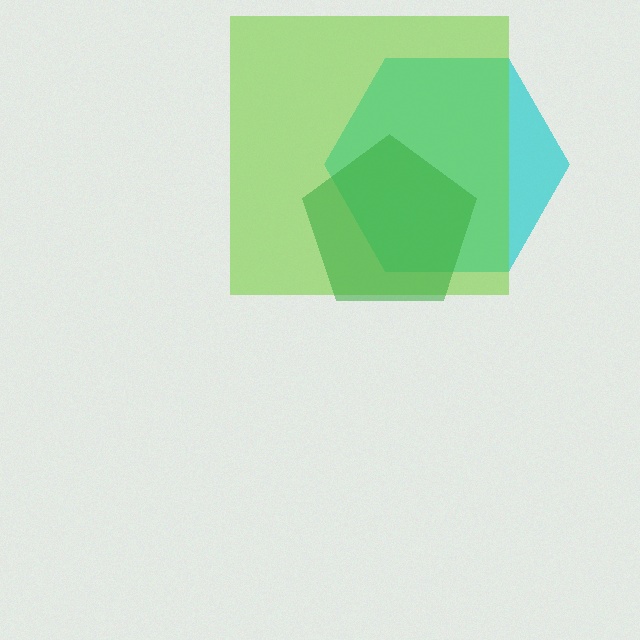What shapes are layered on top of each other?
The layered shapes are: a cyan hexagon, a lime square, a green pentagon.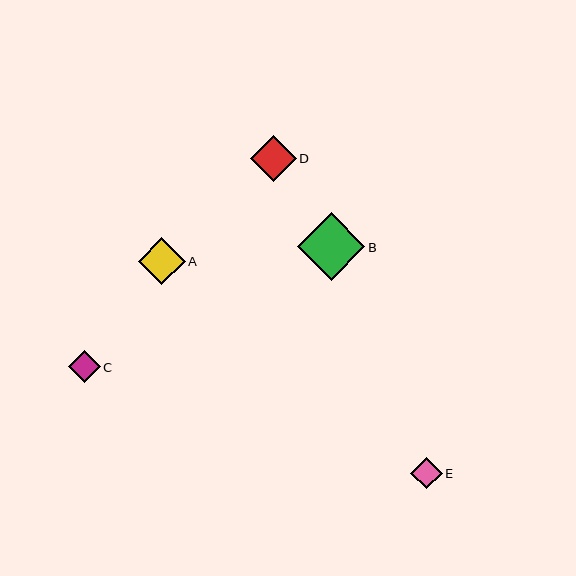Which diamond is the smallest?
Diamond E is the smallest with a size of approximately 31 pixels.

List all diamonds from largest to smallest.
From largest to smallest: B, A, D, C, E.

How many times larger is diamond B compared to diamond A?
Diamond B is approximately 1.4 times the size of diamond A.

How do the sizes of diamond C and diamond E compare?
Diamond C and diamond E are approximately the same size.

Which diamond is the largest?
Diamond B is the largest with a size of approximately 68 pixels.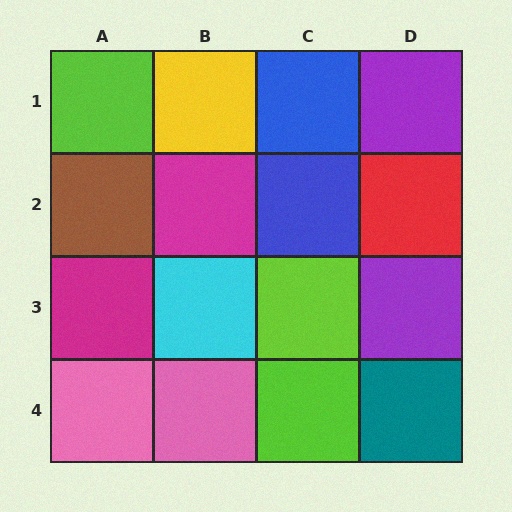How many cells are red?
1 cell is red.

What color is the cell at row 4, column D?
Teal.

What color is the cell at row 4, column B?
Pink.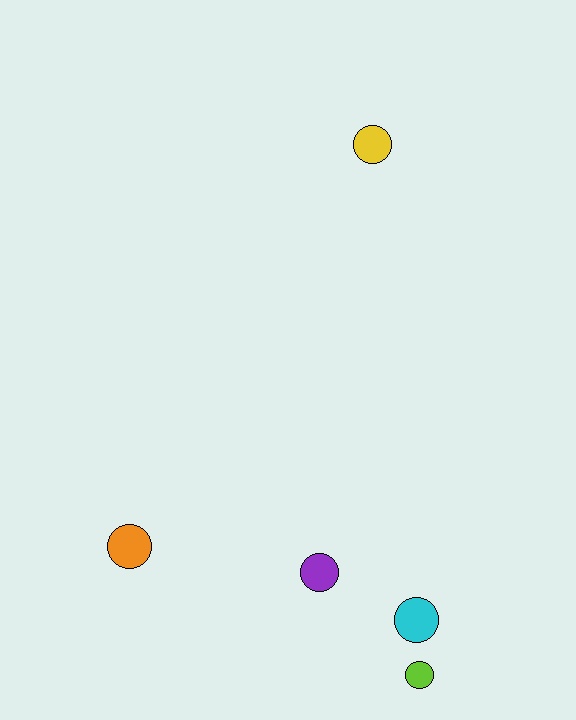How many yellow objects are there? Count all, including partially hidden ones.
There is 1 yellow object.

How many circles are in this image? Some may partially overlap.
There are 5 circles.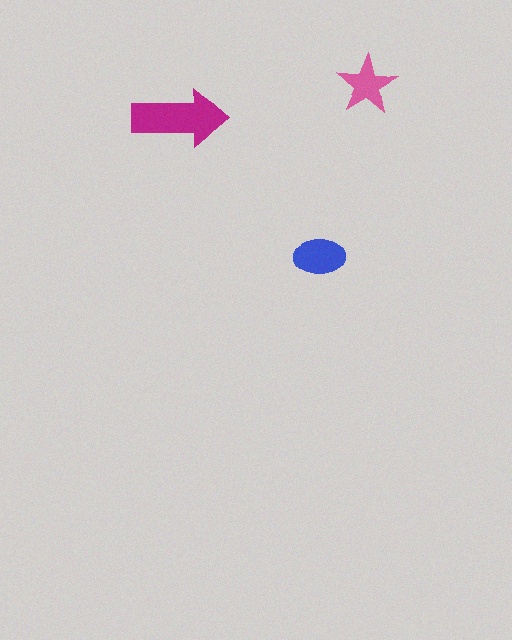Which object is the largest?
The magenta arrow.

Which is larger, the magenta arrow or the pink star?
The magenta arrow.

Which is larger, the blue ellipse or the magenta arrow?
The magenta arrow.